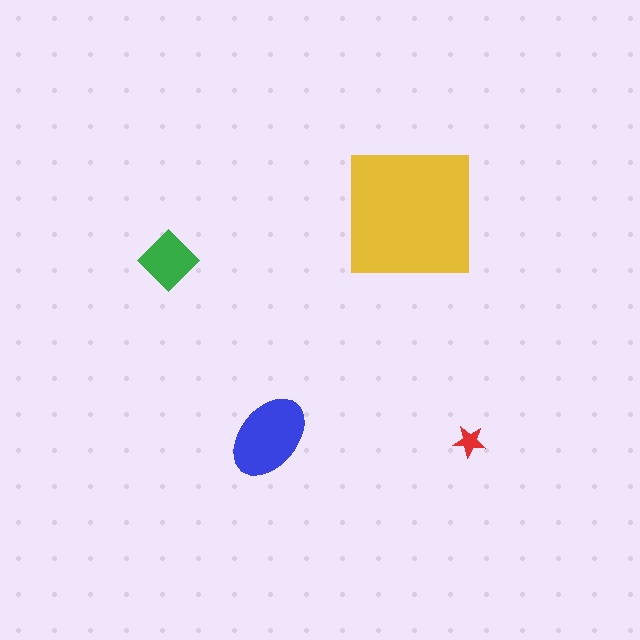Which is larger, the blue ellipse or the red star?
The blue ellipse.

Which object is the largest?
The yellow square.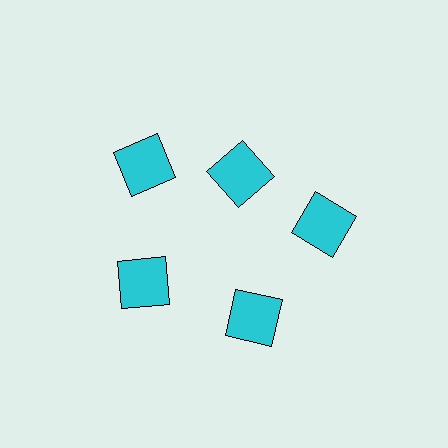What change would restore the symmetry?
The symmetry would be restored by moving it outward, back onto the ring so that all 5 squares sit at equal angles and equal distance from the center.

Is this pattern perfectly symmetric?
No. The 5 cyan squares are arranged in a ring, but one element near the 1 o'clock position is pulled inward toward the center, breaking the 5-fold rotational symmetry.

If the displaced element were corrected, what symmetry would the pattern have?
It would have 5-fold rotational symmetry — the pattern would map onto itself every 72 degrees.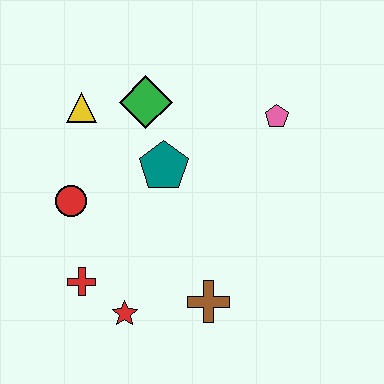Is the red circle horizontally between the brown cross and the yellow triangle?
No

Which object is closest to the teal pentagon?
The green diamond is closest to the teal pentagon.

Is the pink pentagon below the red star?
No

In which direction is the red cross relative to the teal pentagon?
The red cross is below the teal pentagon.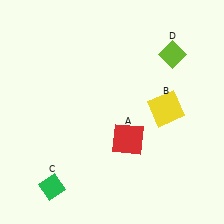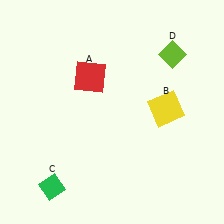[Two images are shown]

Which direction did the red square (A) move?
The red square (A) moved up.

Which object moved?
The red square (A) moved up.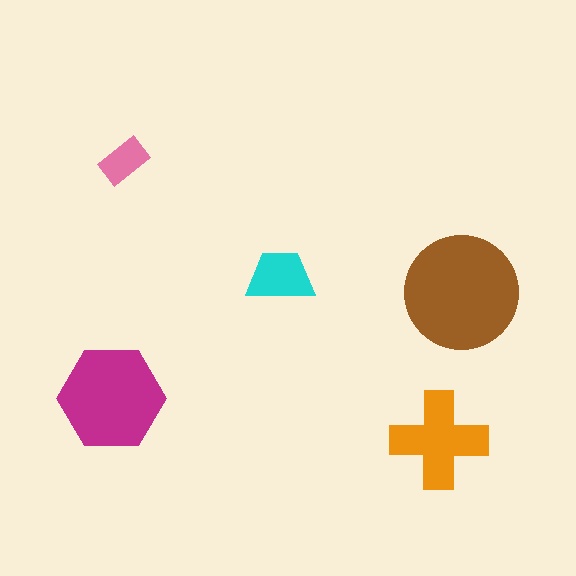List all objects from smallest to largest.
The pink rectangle, the cyan trapezoid, the orange cross, the magenta hexagon, the brown circle.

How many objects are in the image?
There are 5 objects in the image.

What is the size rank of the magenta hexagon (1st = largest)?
2nd.